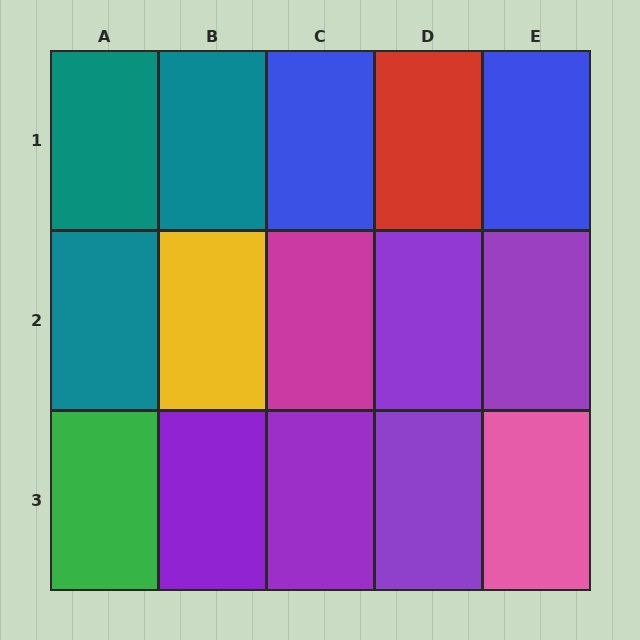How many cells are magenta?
1 cell is magenta.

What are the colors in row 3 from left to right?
Green, purple, purple, purple, pink.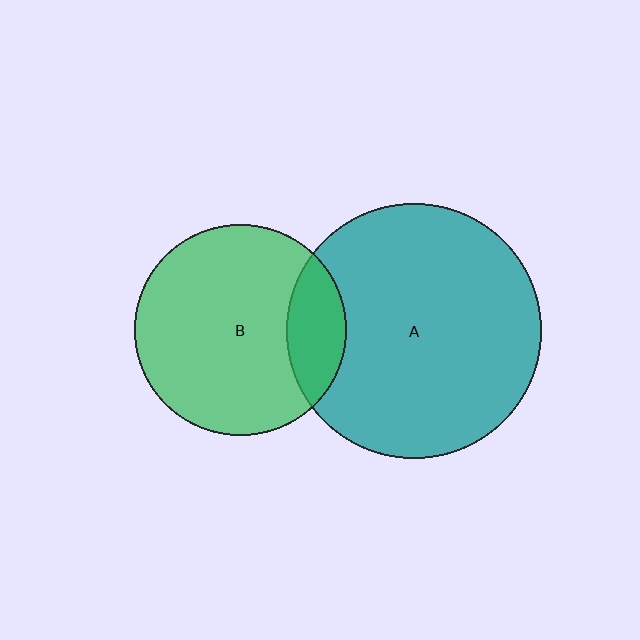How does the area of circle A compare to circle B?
Approximately 1.5 times.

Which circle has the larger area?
Circle A (teal).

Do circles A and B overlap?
Yes.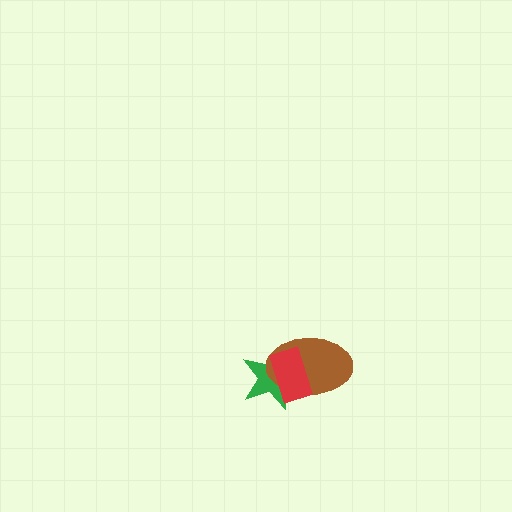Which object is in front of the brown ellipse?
The red rectangle is in front of the brown ellipse.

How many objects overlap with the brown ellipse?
2 objects overlap with the brown ellipse.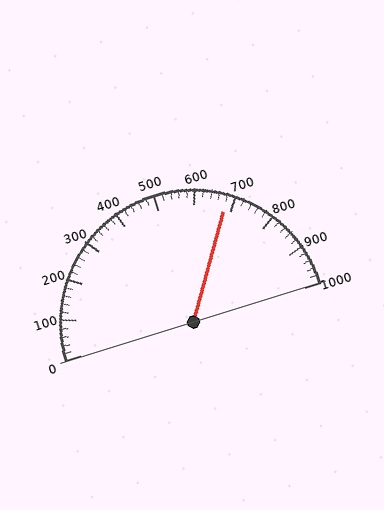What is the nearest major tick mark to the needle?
The nearest major tick mark is 700.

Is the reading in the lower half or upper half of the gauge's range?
The reading is in the upper half of the range (0 to 1000).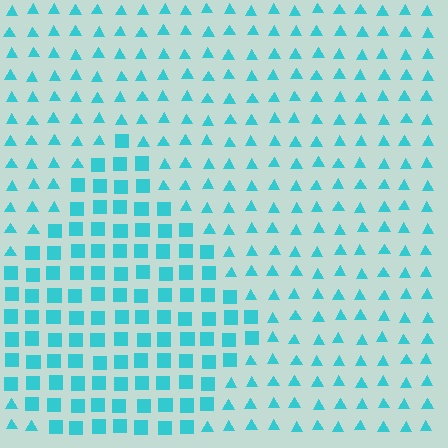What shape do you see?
I see a diamond.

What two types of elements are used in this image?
The image uses squares inside the diamond region and triangles outside it.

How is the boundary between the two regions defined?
The boundary is defined by a change in element shape: squares inside vs. triangles outside. All elements share the same color and spacing.